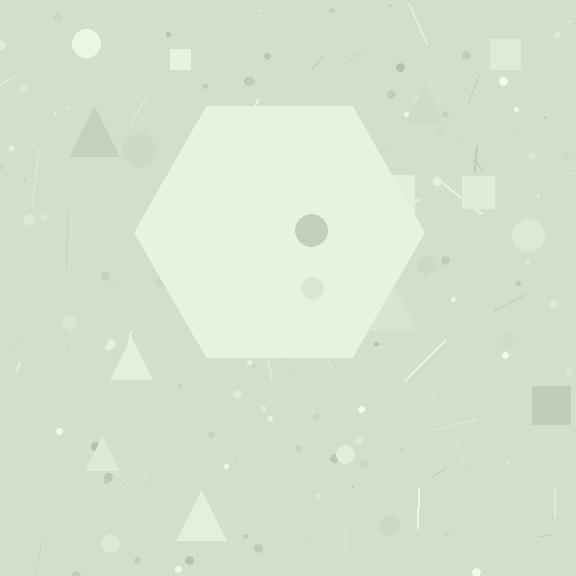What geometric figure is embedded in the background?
A hexagon is embedded in the background.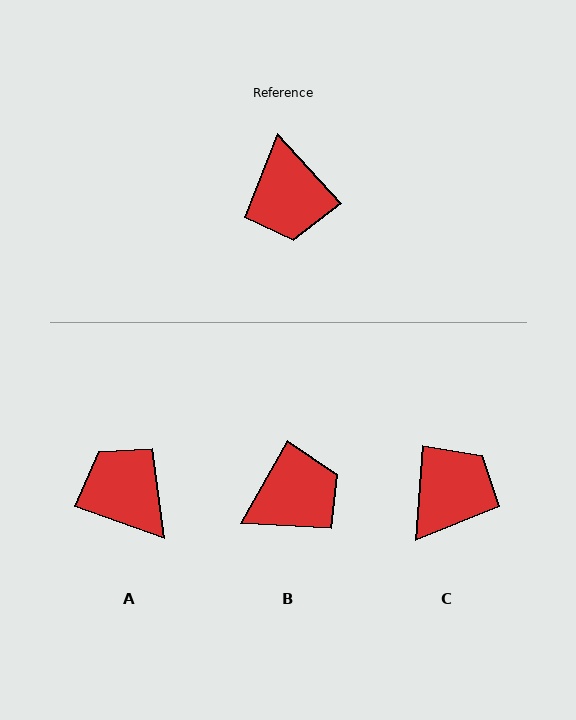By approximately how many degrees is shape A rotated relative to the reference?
Approximately 151 degrees clockwise.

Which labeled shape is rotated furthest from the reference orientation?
A, about 151 degrees away.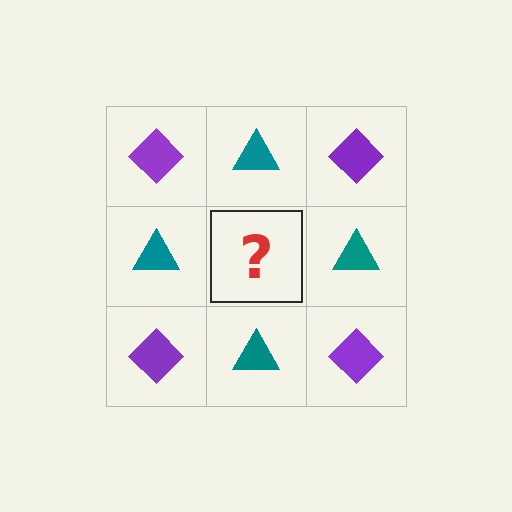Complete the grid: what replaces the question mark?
The question mark should be replaced with a purple diamond.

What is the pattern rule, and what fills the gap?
The rule is that it alternates purple diamond and teal triangle in a checkerboard pattern. The gap should be filled with a purple diamond.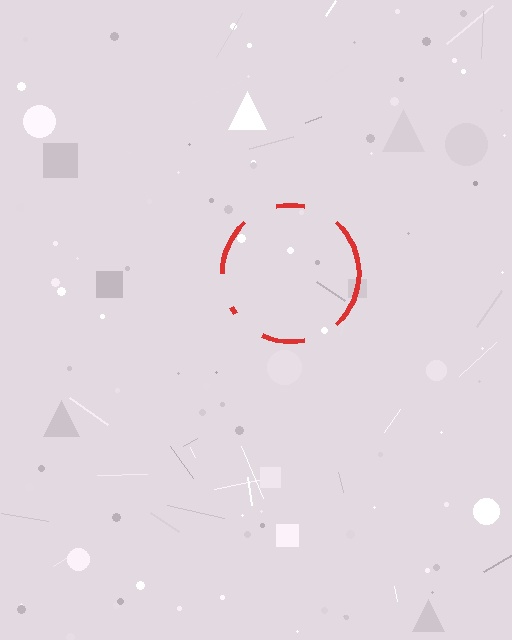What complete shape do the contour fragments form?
The contour fragments form a circle.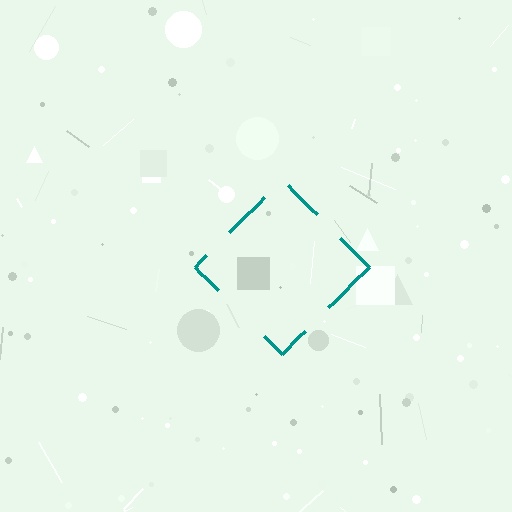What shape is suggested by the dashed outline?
The dashed outline suggests a diamond.